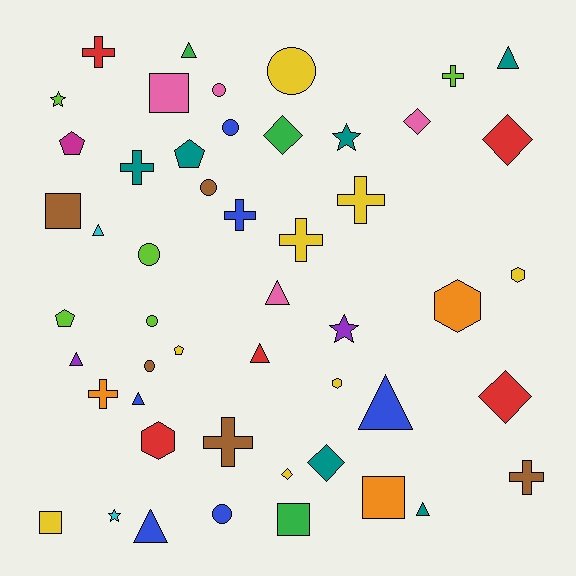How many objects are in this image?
There are 50 objects.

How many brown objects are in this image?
There are 5 brown objects.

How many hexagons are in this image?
There are 4 hexagons.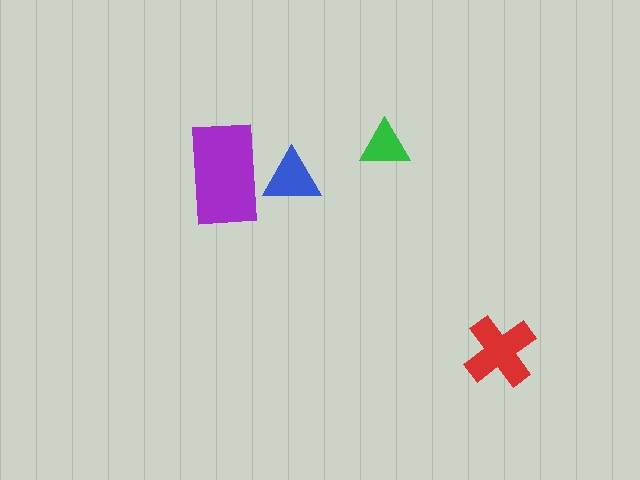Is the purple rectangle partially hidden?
No, no other shape covers it.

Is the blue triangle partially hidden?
Yes, it is partially covered by another shape.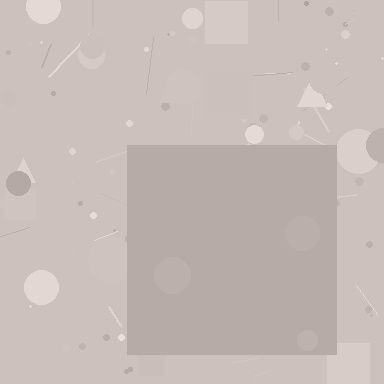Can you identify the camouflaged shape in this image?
The camouflaged shape is a square.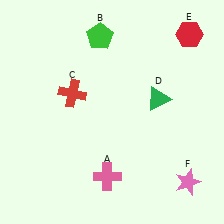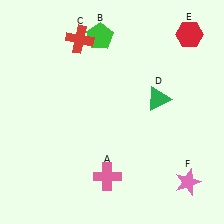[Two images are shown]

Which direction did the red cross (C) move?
The red cross (C) moved up.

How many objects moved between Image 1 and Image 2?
1 object moved between the two images.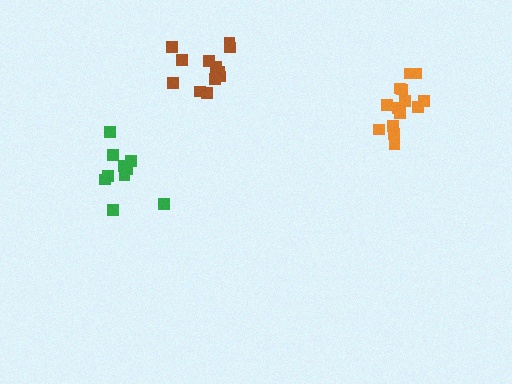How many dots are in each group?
Group 1: 12 dots, Group 2: 14 dots, Group 3: 10 dots (36 total).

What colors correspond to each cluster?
The clusters are colored: brown, orange, green.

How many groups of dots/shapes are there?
There are 3 groups.